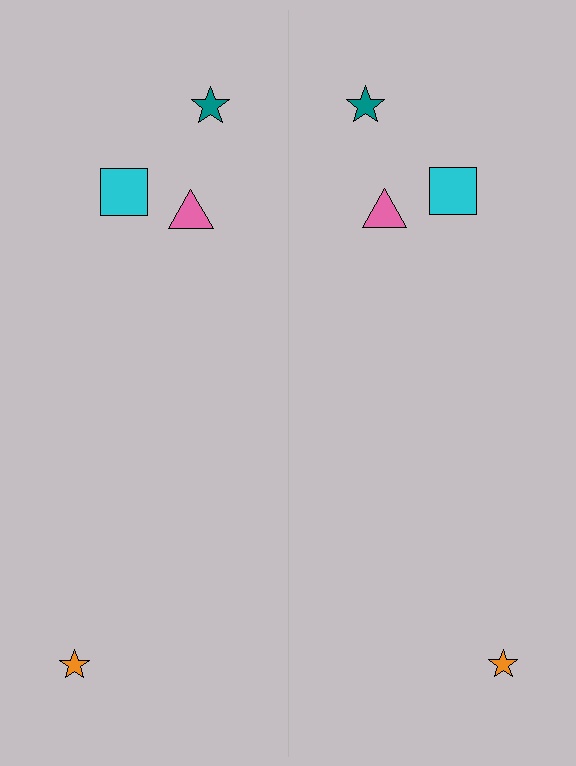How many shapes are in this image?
There are 8 shapes in this image.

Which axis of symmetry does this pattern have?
The pattern has a vertical axis of symmetry running through the center of the image.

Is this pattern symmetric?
Yes, this pattern has bilateral (reflection) symmetry.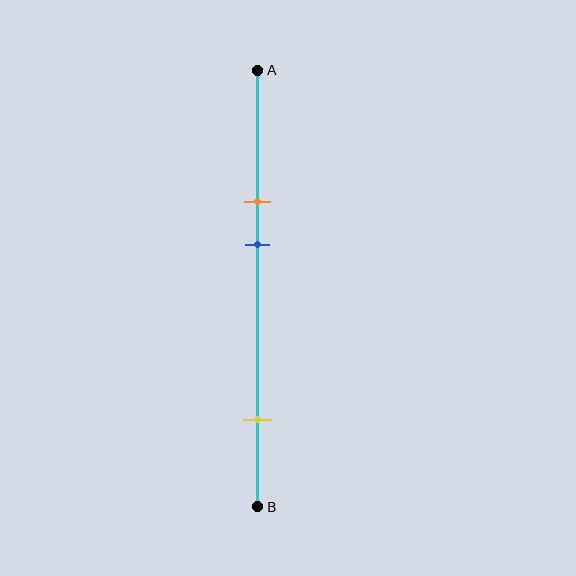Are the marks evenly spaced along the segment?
No, the marks are not evenly spaced.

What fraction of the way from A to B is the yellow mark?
The yellow mark is approximately 80% (0.8) of the way from A to B.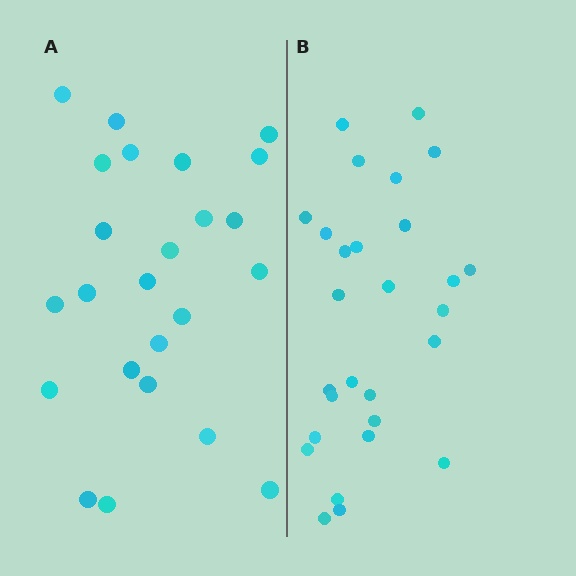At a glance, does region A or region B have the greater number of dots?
Region B (the right region) has more dots.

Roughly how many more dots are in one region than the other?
Region B has about 4 more dots than region A.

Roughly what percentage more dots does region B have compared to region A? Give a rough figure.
About 15% more.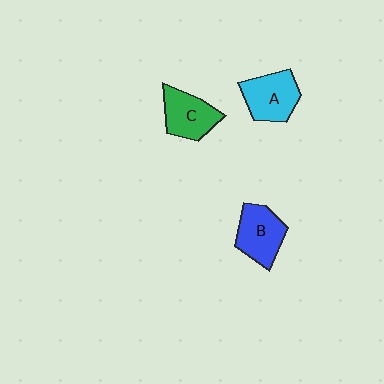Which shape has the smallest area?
Shape C (green).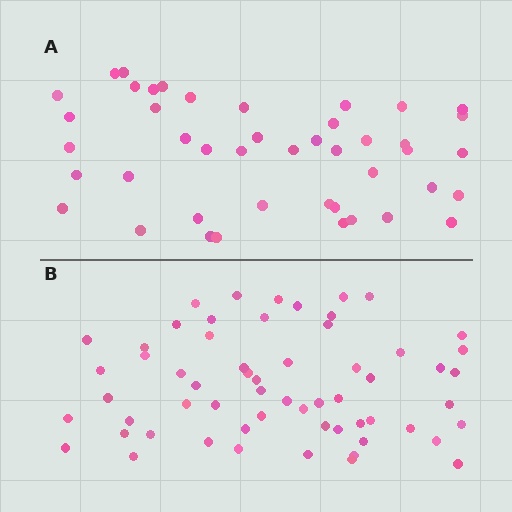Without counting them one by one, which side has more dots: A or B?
Region B (the bottom region) has more dots.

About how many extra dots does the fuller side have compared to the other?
Region B has approximately 15 more dots than region A.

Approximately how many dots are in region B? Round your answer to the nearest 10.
About 60 dots.